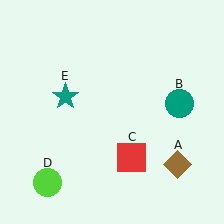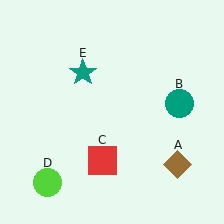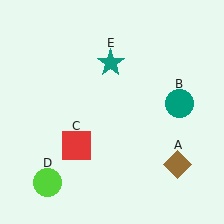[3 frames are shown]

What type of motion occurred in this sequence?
The red square (object C), teal star (object E) rotated clockwise around the center of the scene.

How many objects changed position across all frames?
2 objects changed position: red square (object C), teal star (object E).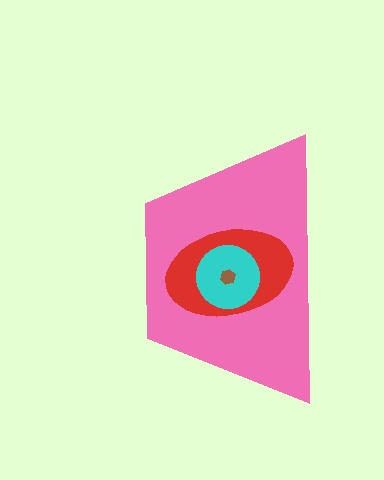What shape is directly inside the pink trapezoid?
The red ellipse.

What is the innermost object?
The brown hexagon.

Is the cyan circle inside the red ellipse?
Yes.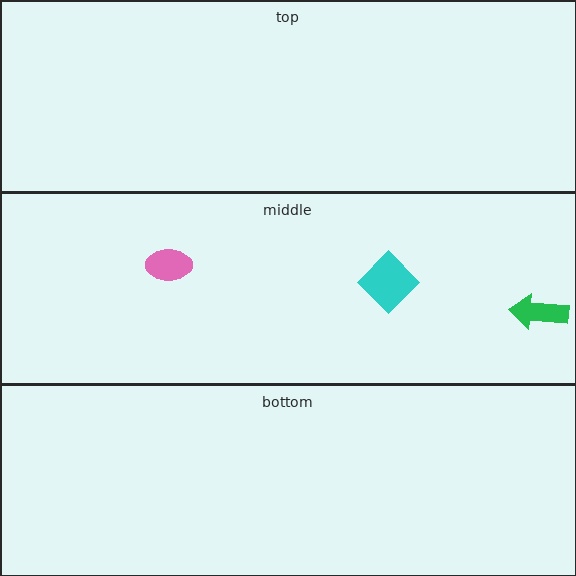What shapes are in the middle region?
The green arrow, the pink ellipse, the cyan diamond.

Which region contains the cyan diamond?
The middle region.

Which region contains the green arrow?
The middle region.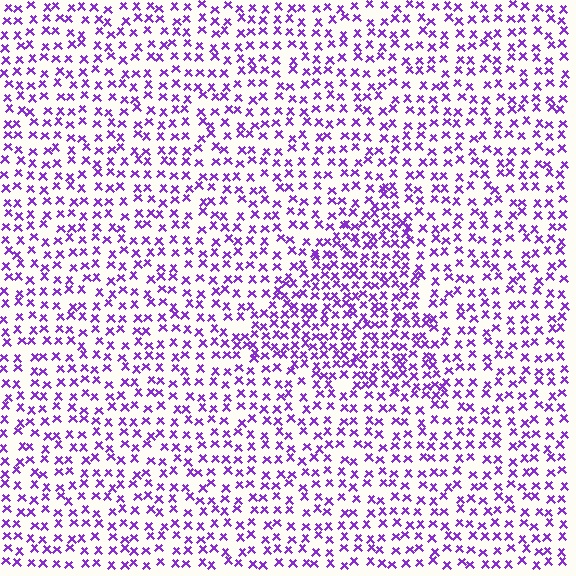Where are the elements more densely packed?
The elements are more densely packed inside the triangle boundary.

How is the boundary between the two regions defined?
The boundary is defined by a change in element density (approximately 1.7x ratio). All elements are the same color, size, and shape.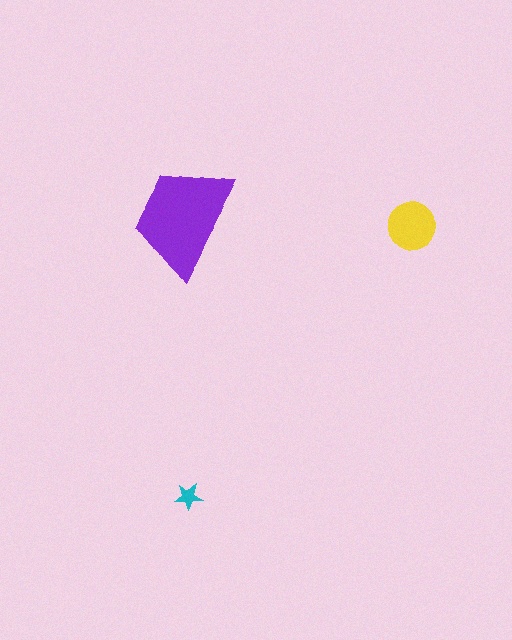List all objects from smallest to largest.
The cyan star, the yellow circle, the purple trapezoid.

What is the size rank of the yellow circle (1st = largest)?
2nd.